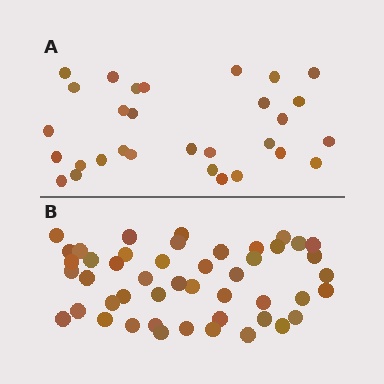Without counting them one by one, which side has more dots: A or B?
Region B (the bottom region) has more dots.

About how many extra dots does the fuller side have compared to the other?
Region B has approximately 15 more dots than region A.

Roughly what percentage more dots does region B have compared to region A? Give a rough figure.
About 55% more.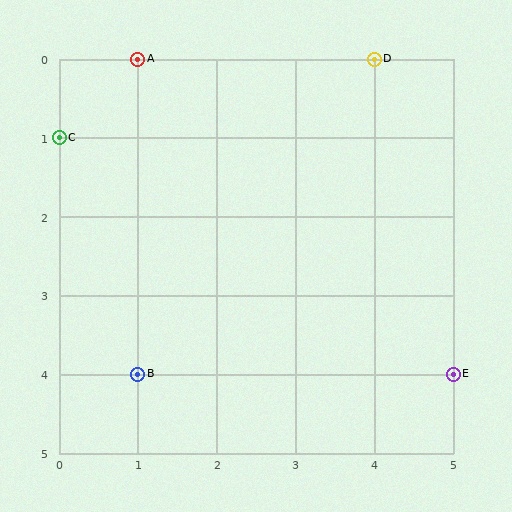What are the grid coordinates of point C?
Point C is at grid coordinates (0, 1).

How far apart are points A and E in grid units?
Points A and E are 4 columns and 4 rows apart (about 5.7 grid units diagonally).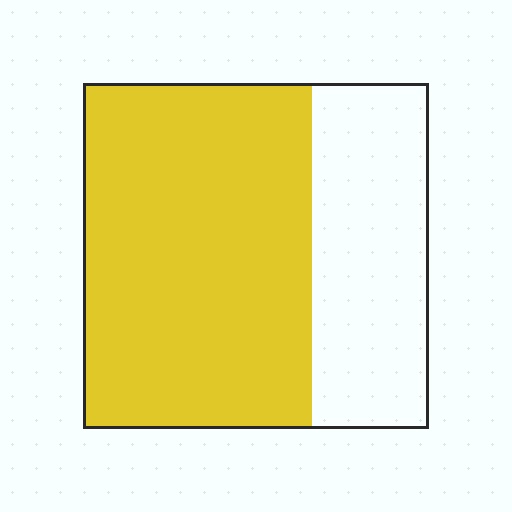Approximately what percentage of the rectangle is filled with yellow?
Approximately 65%.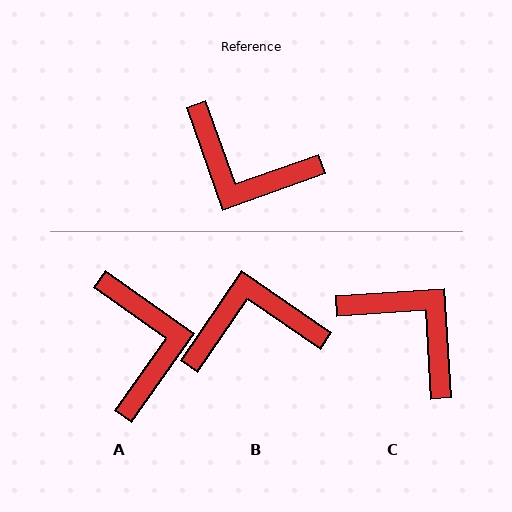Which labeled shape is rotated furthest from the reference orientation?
C, about 164 degrees away.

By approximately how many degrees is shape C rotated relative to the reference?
Approximately 164 degrees counter-clockwise.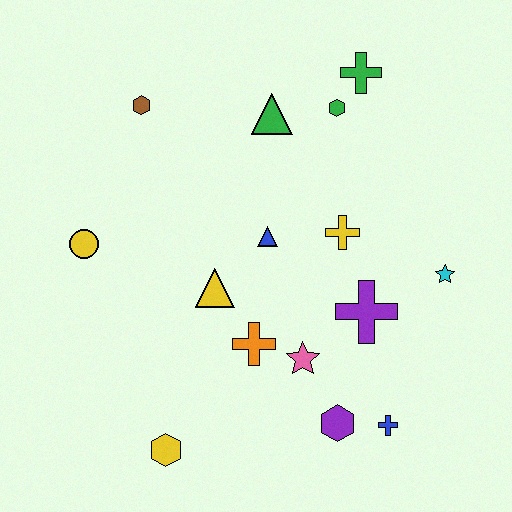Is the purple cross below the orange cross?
No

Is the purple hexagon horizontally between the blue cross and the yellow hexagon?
Yes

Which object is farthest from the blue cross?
The brown hexagon is farthest from the blue cross.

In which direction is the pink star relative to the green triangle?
The pink star is below the green triangle.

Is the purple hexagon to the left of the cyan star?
Yes